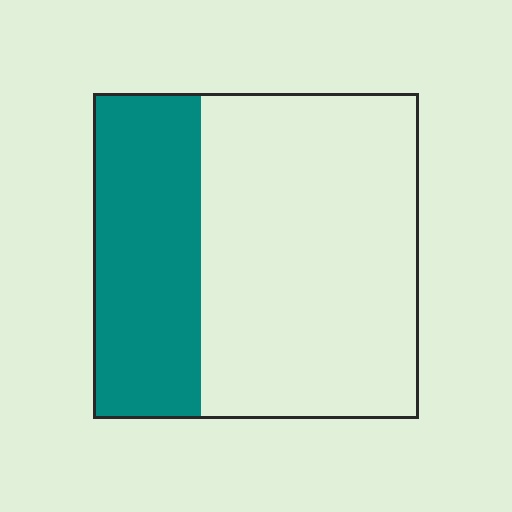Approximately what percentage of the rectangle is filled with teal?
Approximately 35%.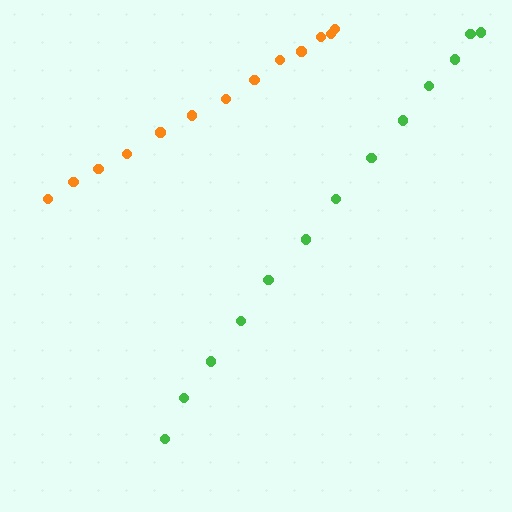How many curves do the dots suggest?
There are 2 distinct paths.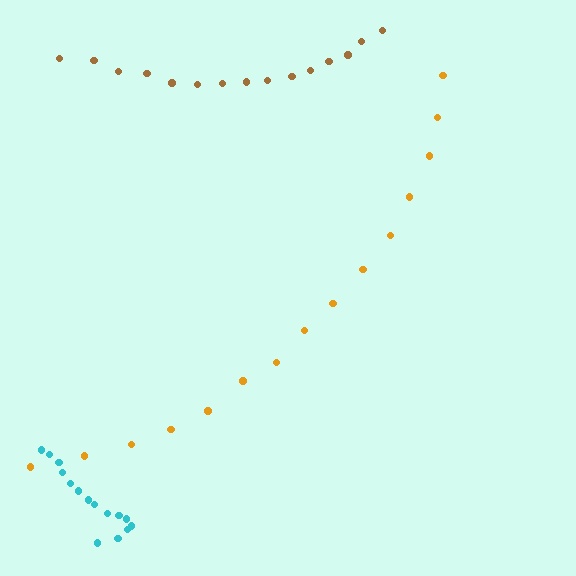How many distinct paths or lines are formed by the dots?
There are 3 distinct paths.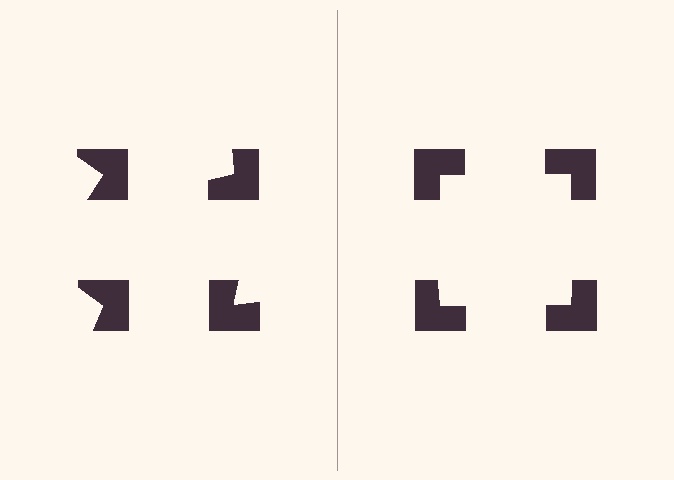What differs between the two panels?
The notched squares are positioned identically on both sides; only the wedge orientations differ. On the right they align to a square; on the left they are misaligned.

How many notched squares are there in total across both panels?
8 — 4 on each side.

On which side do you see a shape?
An illusory square appears on the right side. On the left side the wedge cuts are rotated, so no coherent shape forms.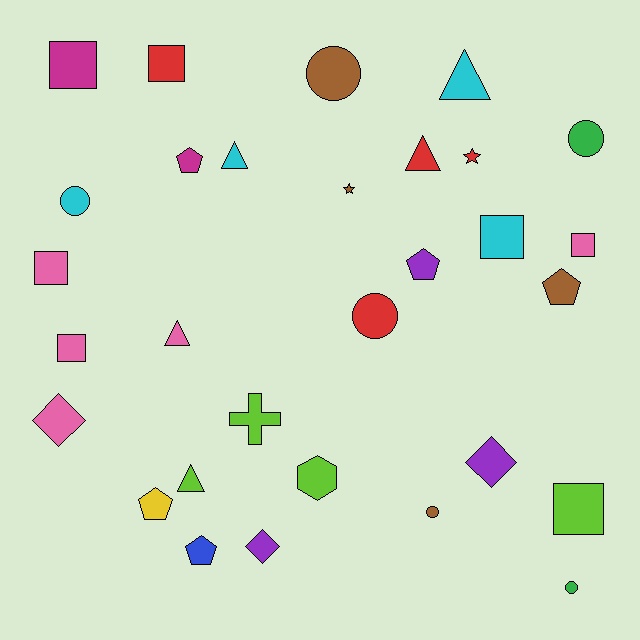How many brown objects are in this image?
There are 4 brown objects.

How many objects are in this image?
There are 30 objects.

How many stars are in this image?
There are 2 stars.